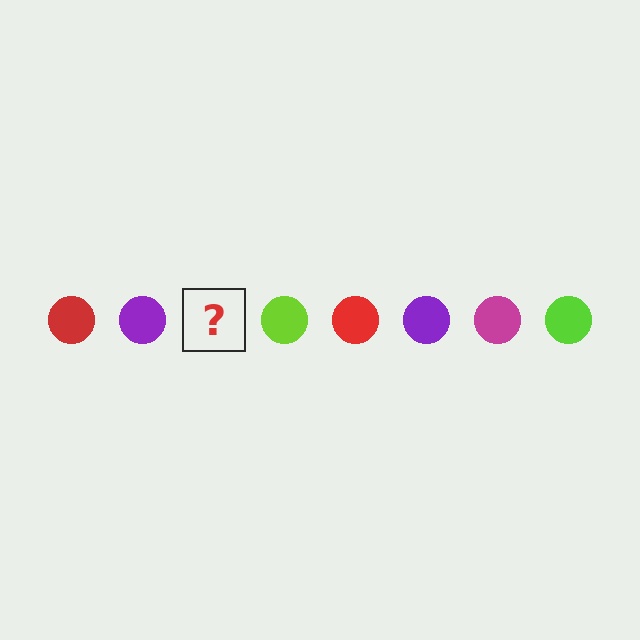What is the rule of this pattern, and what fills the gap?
The rule is that the pattern cycles through red, purple, magenta, lime circles. The gap should be filled with a magenta circle.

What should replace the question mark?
The question mark should be replaced with a magenta circle.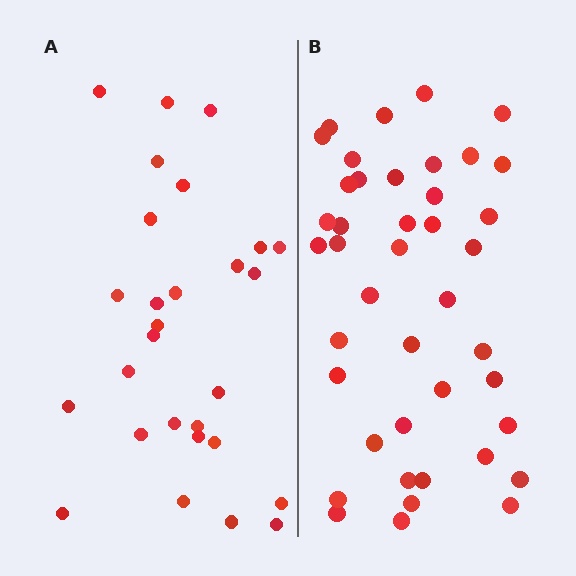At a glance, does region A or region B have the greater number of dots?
Region B (the right region) has more dots.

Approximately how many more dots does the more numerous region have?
Region B has approximately 15 more dots than region A.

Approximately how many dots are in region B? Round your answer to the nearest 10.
About 40 dots. (The exact count is 42, which rounds to 40.)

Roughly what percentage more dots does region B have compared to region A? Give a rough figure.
About 50% more.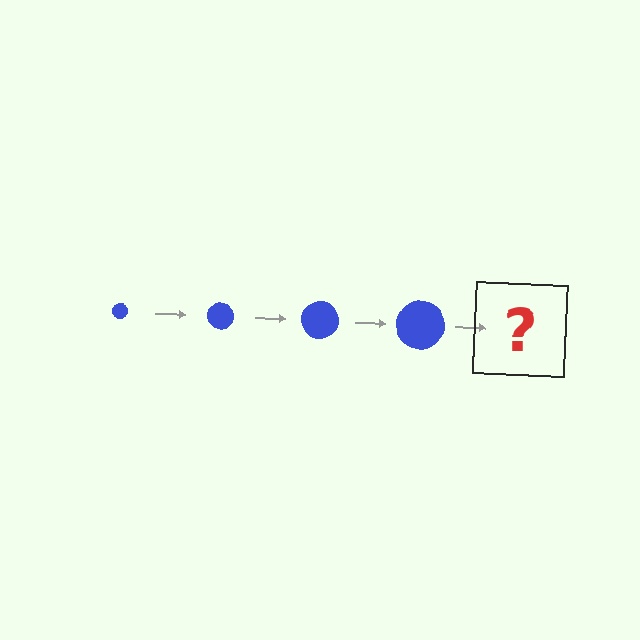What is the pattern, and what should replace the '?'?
The pattern is that the circle gets progressively larger each step. The '?' should be a blue circle, larger than the previous one.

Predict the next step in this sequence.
The next step is a blue circle, larger than the previous one.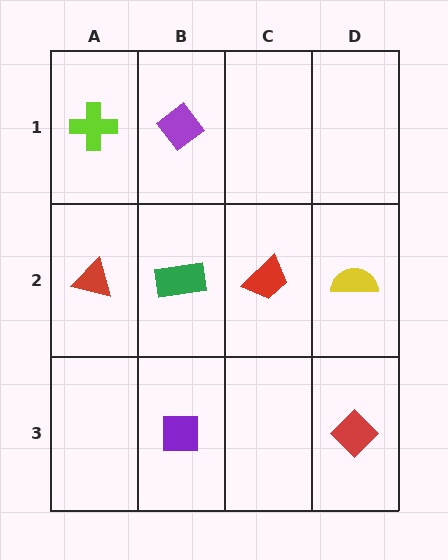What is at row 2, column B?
A green rectangle.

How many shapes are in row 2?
4 shapes.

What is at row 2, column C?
A red trapezoid.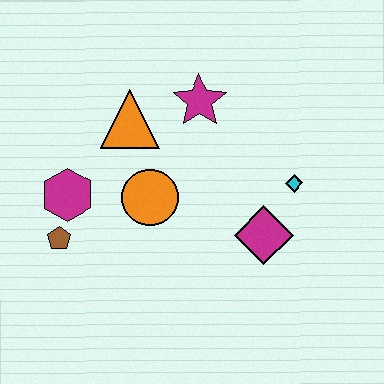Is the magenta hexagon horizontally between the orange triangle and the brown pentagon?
Yes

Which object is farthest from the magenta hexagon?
The cyan diamond is farthest from the magenta hexagon.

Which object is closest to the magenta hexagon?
The brown pentagon is closest to the magenta hexagon.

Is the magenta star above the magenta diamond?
Yes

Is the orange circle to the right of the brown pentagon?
Yes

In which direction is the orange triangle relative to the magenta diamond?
The orange triangle is to the left of the magenta diamond.